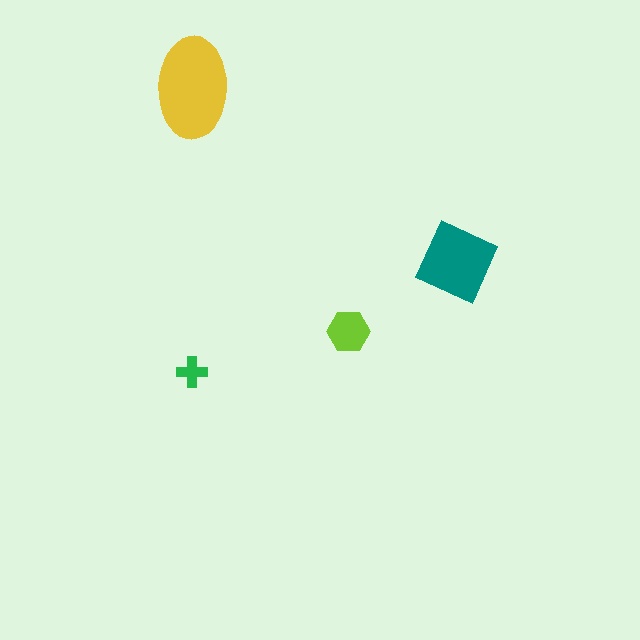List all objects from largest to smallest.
The yellow ellipse, the teal square, the lime hexagon, the green cross.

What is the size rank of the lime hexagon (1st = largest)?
3rd.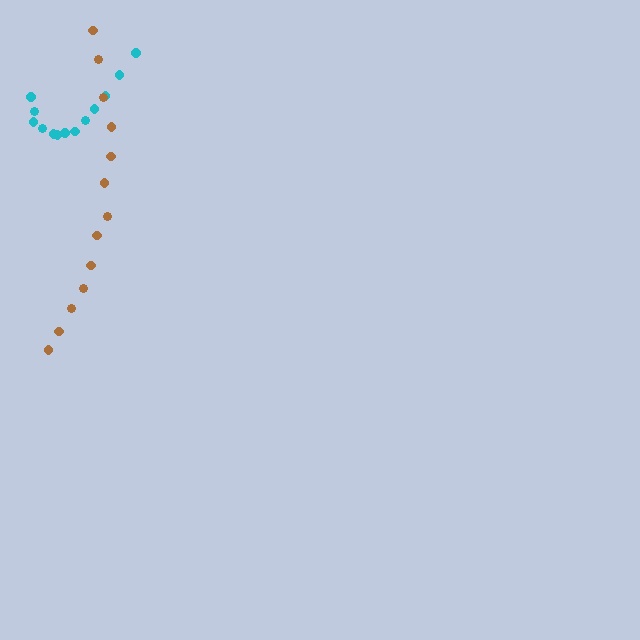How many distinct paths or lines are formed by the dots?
There are 2 distinct paths.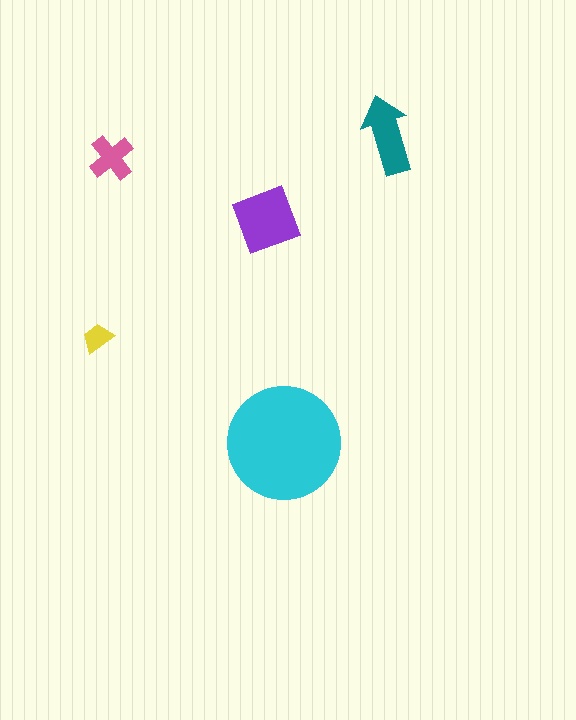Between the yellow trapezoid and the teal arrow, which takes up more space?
The teal arrow.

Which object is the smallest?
The yellow trapezoid.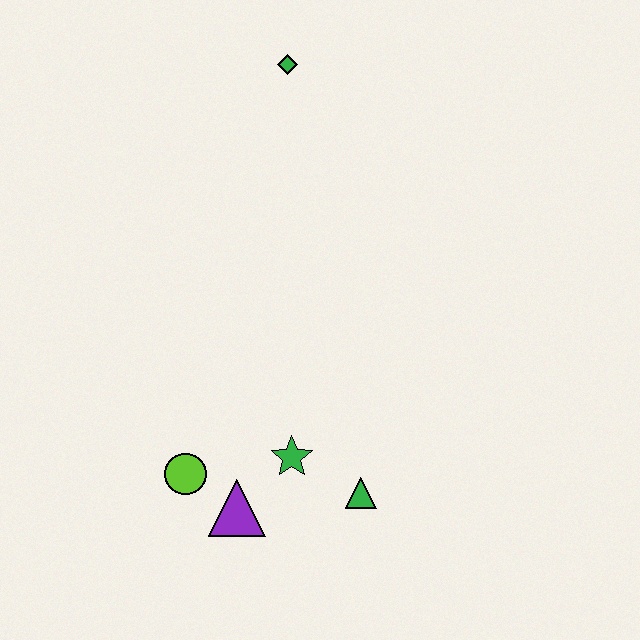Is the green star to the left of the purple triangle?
No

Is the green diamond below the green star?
No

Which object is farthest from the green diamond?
The purple triangle is farthest from the green diamond.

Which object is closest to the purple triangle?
The lime circle is closest to the purple triangle.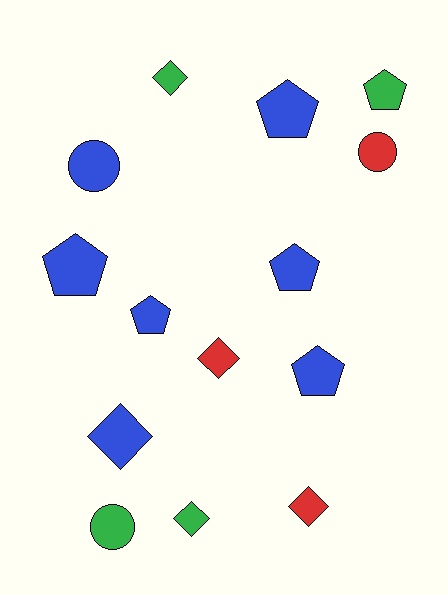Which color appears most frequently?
Blue, with 7 objects.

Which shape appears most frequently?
Pentagon, with 6 objects.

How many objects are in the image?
There are 14 objects.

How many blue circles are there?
There is 1 blue circle.